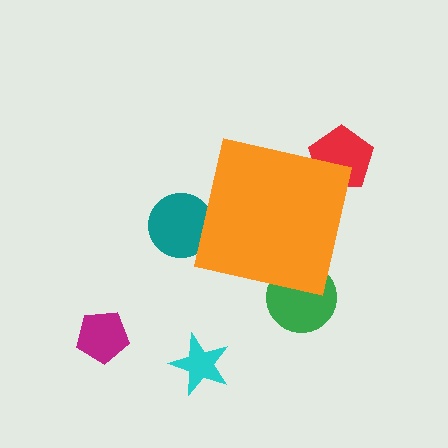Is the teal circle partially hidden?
Yes, the teal circle is partially hidden behind the orange square.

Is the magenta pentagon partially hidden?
No, the magenta pentagon is fully visible.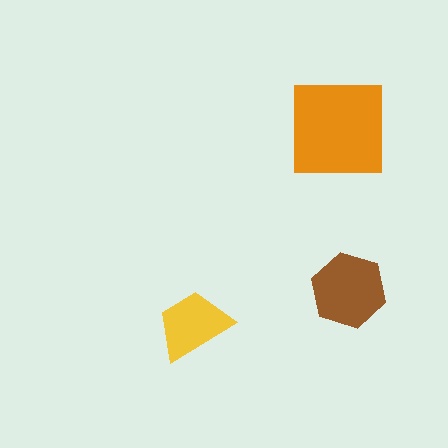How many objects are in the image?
There are 3 objects in the image.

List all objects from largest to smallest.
The orange square, the brown hexagon, the yellow trapezoid.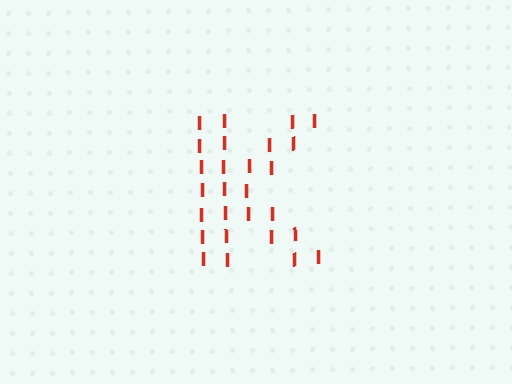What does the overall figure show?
The overall figure shows the letter K.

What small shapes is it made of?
It is made of small letter I's.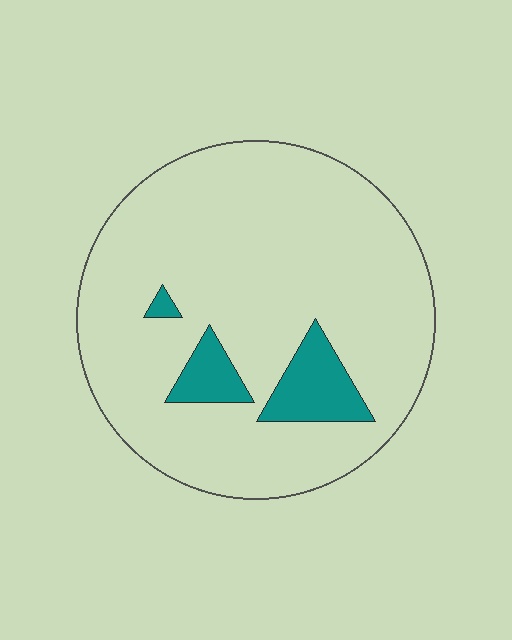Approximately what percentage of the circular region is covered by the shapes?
Approximately 10%.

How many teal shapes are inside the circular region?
3.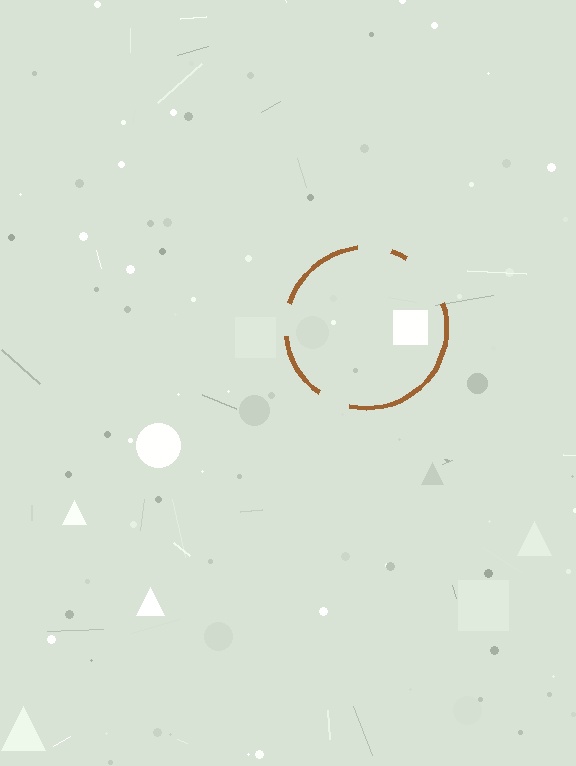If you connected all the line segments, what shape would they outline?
They would outline a circle.